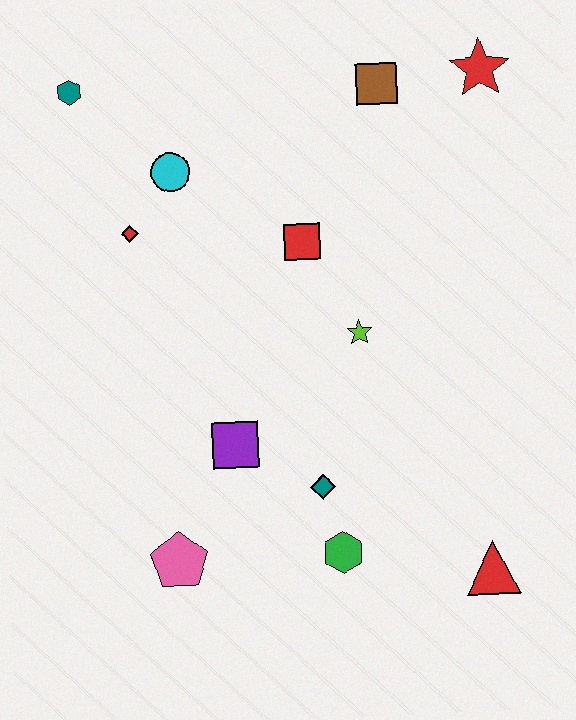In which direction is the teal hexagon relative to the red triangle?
The teal hexagon is above the red triangle.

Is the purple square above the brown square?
No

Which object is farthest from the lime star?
The teal hexagon is farthest from the lime star.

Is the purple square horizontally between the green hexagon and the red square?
No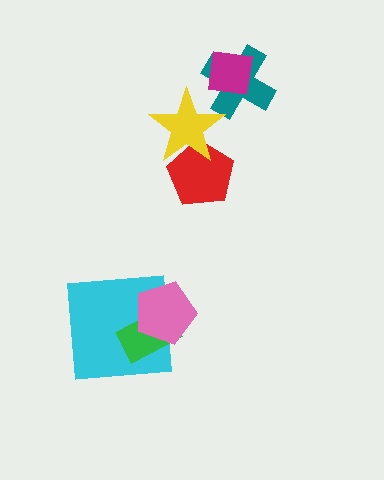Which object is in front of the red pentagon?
The yellow star is in front of the red pentagon.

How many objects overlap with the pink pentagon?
2 objects overlap with the pink pentagon.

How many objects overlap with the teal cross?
2 objects overlap with the teal cross.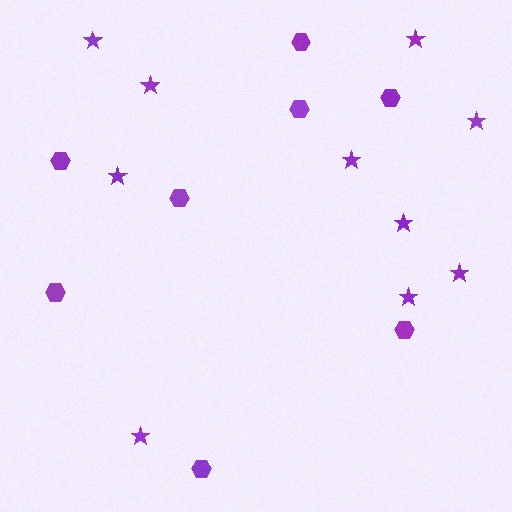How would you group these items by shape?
There are 2 groups: one group of stars (10) and one group of hexagons (8).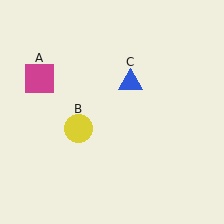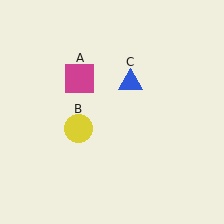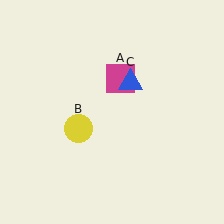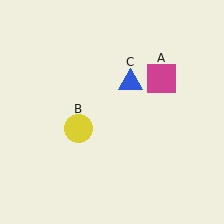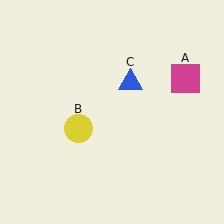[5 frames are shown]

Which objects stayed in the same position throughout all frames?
Yellow circle (object B) and blue triangle (object C) remained stationary.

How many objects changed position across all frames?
1 object changed position: magenta square (object A).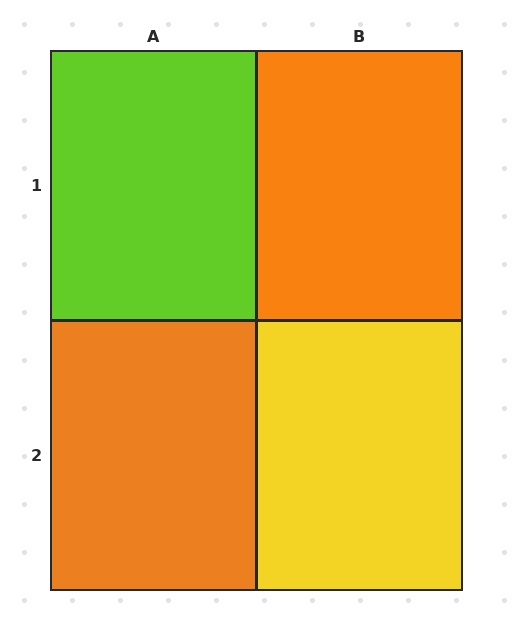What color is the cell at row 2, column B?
Yellow.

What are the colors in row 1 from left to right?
Lime, orange.